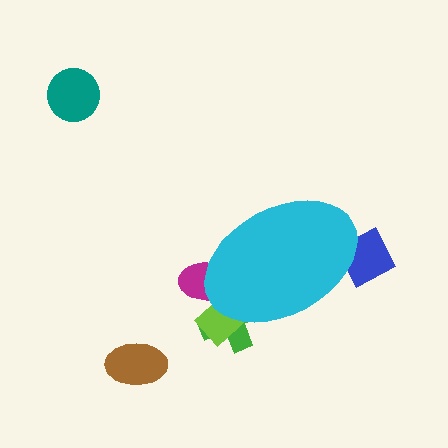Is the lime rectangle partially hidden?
Yes, the lime rectangle is partially hidden behind the cyan ellipse.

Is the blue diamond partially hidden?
Yes, the blue diamond is partially hidden behind the cyan ellipse.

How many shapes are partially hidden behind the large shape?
4 shapes are partially hidden.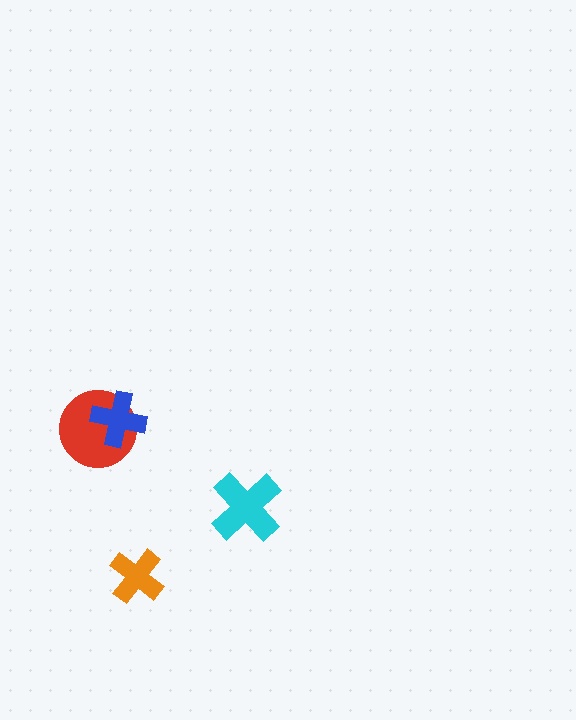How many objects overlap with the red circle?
1 object overlaps with the red circle.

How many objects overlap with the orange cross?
0 objects overlap with the orange cross.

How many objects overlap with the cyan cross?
0 objects overlap with the cyan cross.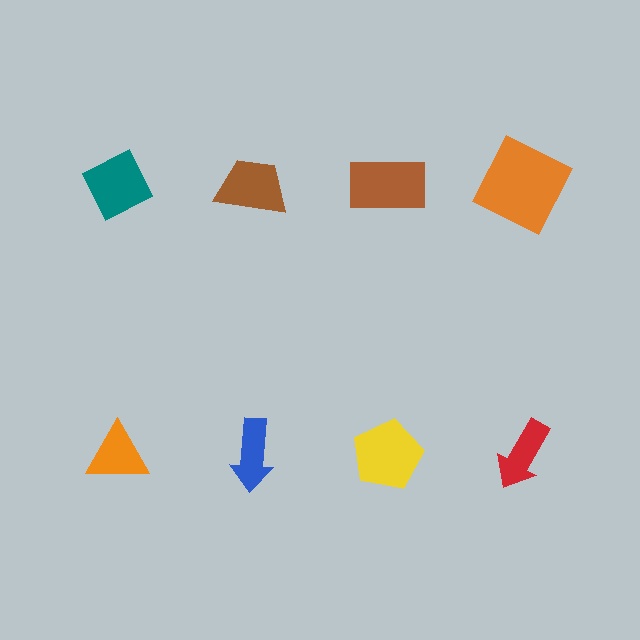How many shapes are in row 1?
4 shapes.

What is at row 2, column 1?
An orange triangle.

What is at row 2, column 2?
A blue arrow.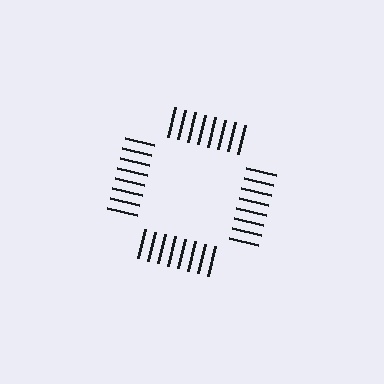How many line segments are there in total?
32 — 8 along each of the 4 edges.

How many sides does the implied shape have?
4 sides — the line-ends trace a square.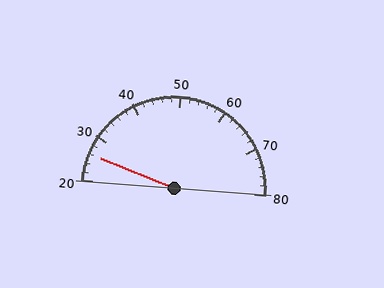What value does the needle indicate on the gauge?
The needle indicates approximately 26.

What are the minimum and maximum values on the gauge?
The gauge ranges from 20 to 80.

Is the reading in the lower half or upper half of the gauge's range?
The reading is in the lower half of the range (20 to 80).